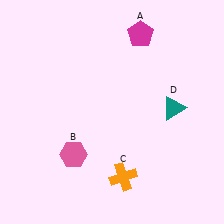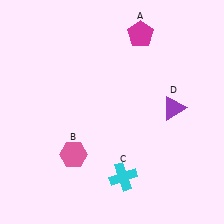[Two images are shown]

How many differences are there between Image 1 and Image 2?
There are 2 differences between the two images.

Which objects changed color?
C changed from orange to cyan. D changed from teal to purple.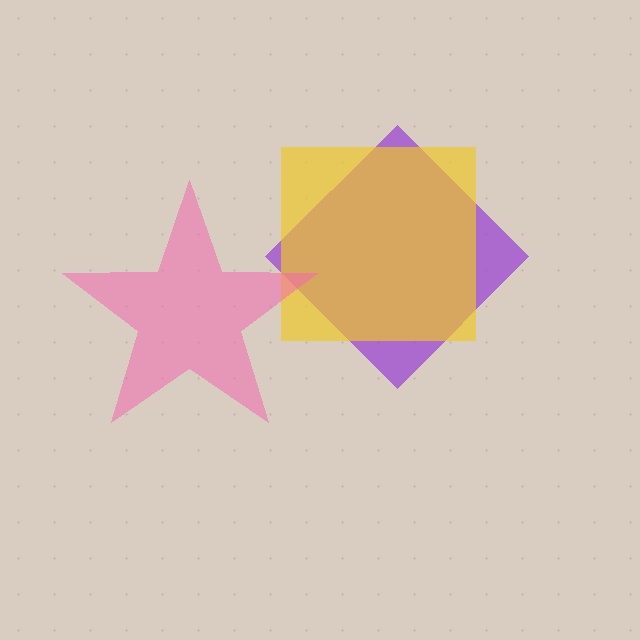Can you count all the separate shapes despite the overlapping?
Yes, there are 3 separate shapes.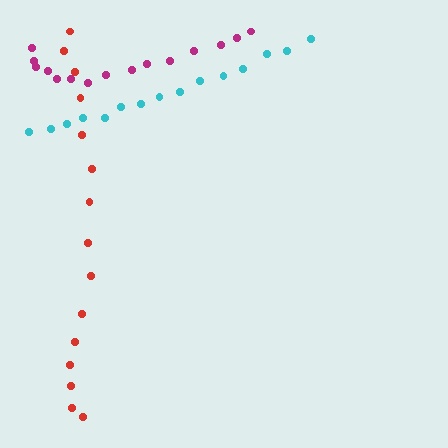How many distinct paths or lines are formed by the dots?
There are 3 distinct paths.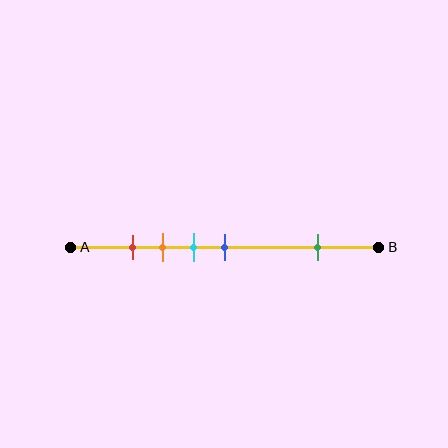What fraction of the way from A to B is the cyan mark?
The cyan mark is approximately 40% (0.4) of the way from A to B.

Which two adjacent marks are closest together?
The red and orange marks are the closest adjacent pair.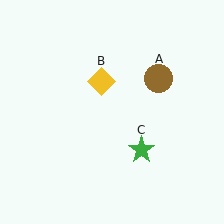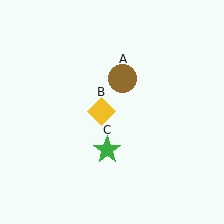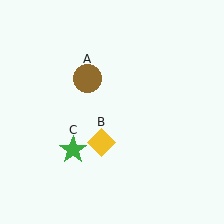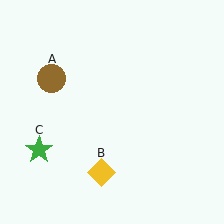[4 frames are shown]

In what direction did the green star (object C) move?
The green star (object C) moved left.